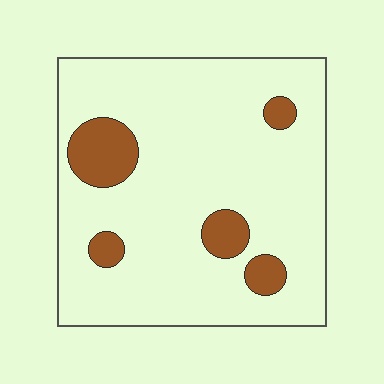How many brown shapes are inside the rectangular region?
5.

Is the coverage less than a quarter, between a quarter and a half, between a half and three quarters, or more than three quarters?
Less than a quarter.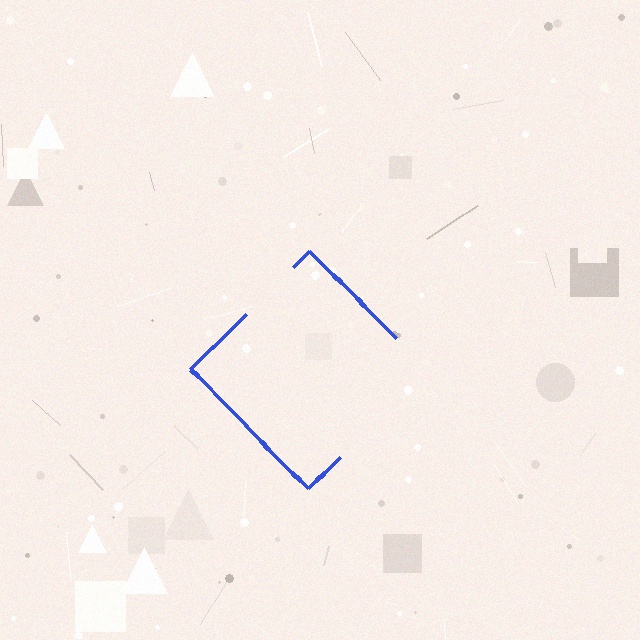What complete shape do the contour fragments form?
The contour fragments form a diamond.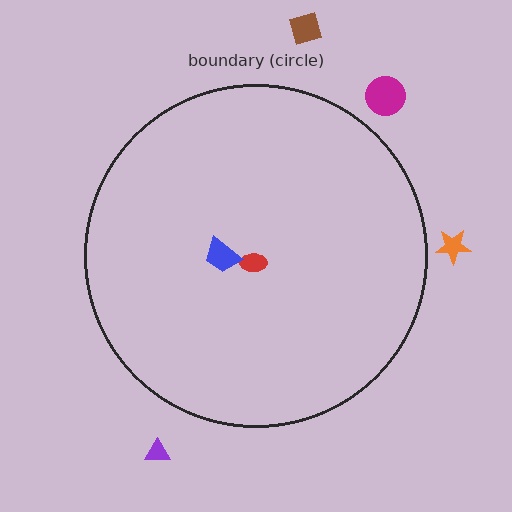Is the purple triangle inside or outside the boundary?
Outside.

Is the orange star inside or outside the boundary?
Outside.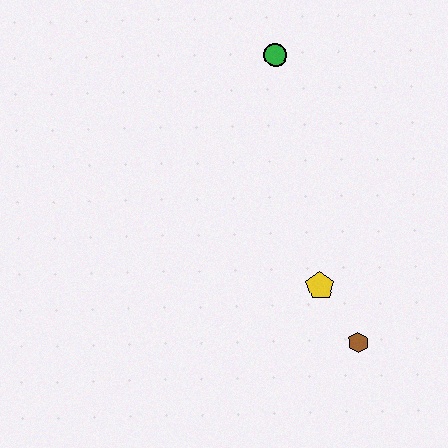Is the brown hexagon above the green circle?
No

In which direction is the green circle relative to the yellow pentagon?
The green circle is above the yellow pentagon.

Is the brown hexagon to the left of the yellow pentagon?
No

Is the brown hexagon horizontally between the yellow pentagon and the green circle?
No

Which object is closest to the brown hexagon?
The yellow pentagon is closest to the brown hexagon.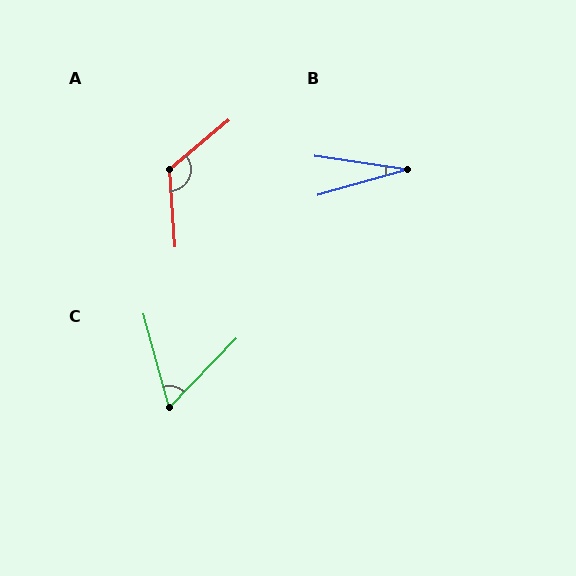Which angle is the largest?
A, at approximately 126 degrees.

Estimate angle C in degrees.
Approximately 59 degrees.